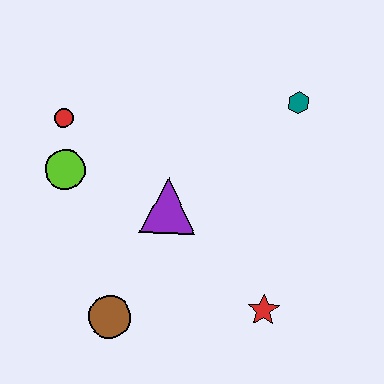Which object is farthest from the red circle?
The red star is farthest from the red circle.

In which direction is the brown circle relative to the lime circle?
The brown circle is below the lime circle.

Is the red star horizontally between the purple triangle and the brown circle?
No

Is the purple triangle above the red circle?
No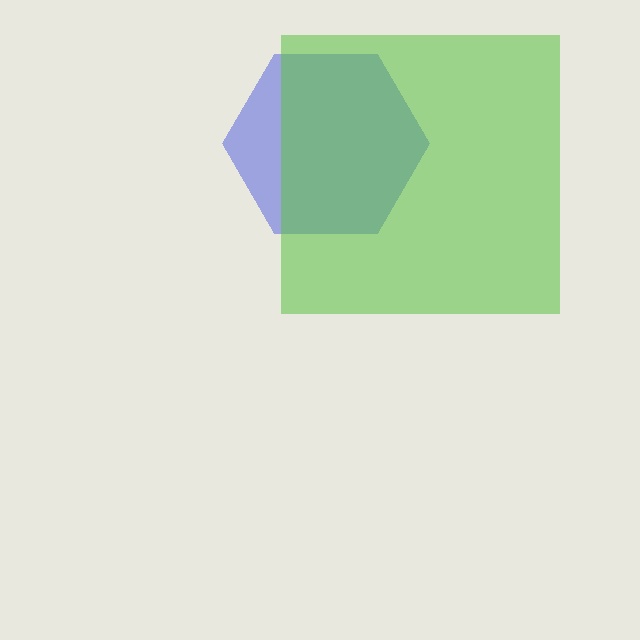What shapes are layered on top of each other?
The layered shapes are: a blue hexagon, a lime square.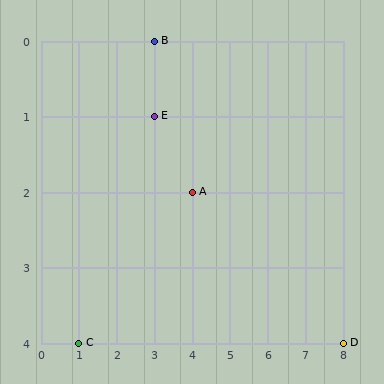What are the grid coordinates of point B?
Point B is at grid coordinates (3, 0).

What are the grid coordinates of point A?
Point A is at grid coordinates (4, 2).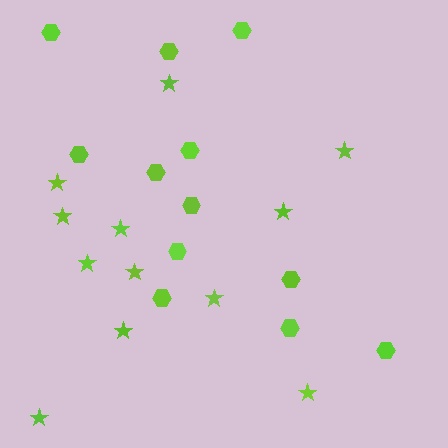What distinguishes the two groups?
There are 2 groups: one group of hexagons (12) and one group of stars (12).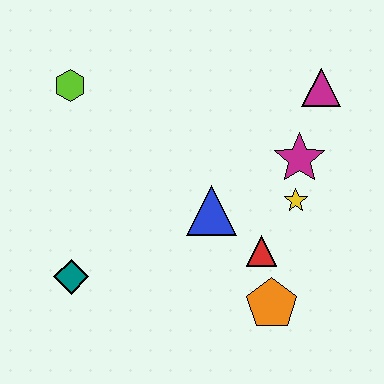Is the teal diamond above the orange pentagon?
Yes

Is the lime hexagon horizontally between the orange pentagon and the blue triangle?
No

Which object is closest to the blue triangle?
The red triangle is closest to the blue triangle.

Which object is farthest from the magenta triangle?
The teal diamond is farthest from the magenta triangle.